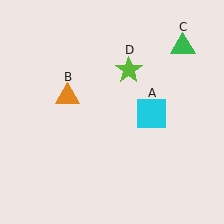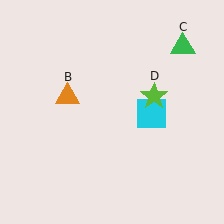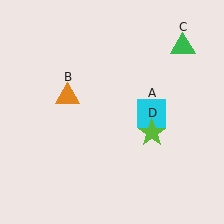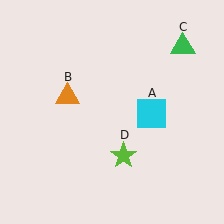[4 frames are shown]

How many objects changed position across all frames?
1 object changed position: lime star (object D).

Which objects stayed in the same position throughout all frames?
Cyan square (object A) and orange triangle (object B) and green triangle (object C) remained stationary.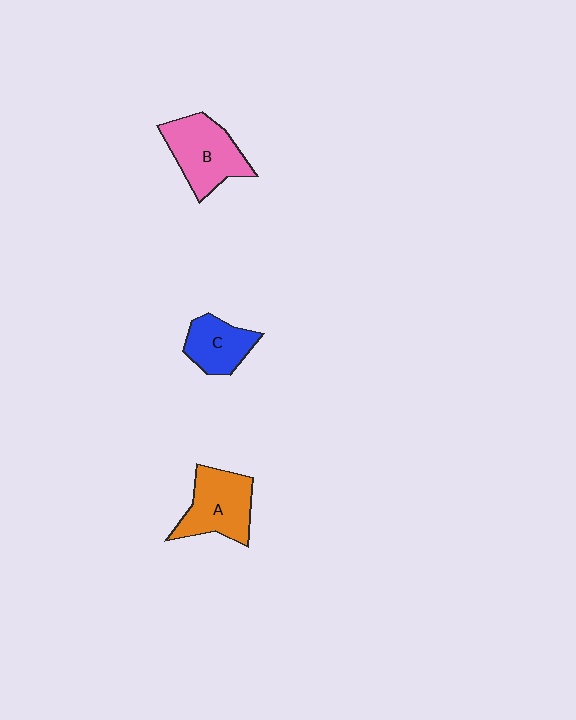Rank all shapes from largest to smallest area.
From largest to smallest: B (pink), A (orange), C (blue).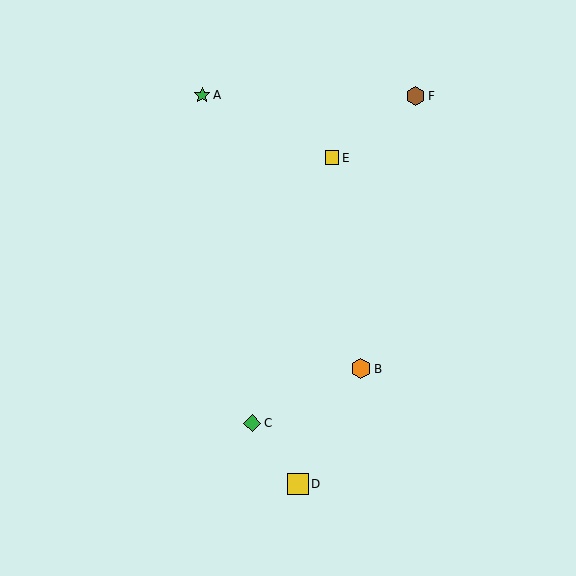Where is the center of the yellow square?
The center of the yellow square is at (298, 484).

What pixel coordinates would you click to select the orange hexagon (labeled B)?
Click at (361, 369) to select the orange hexagon B.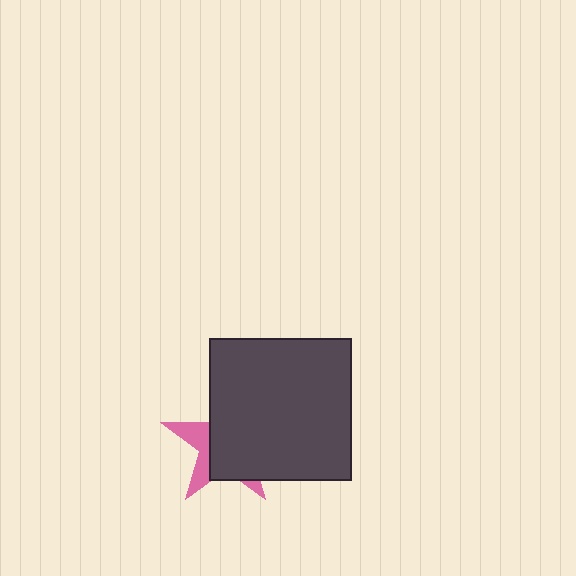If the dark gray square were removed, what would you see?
You would see the complete pink star.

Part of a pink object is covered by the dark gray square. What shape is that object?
It is a star.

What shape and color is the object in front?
The object in front is a dark gray square.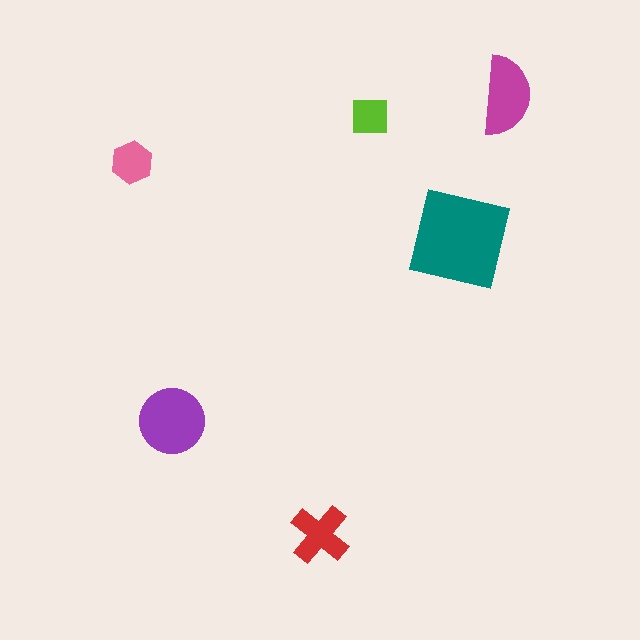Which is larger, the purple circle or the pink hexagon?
The purple circle.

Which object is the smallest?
The lime square.